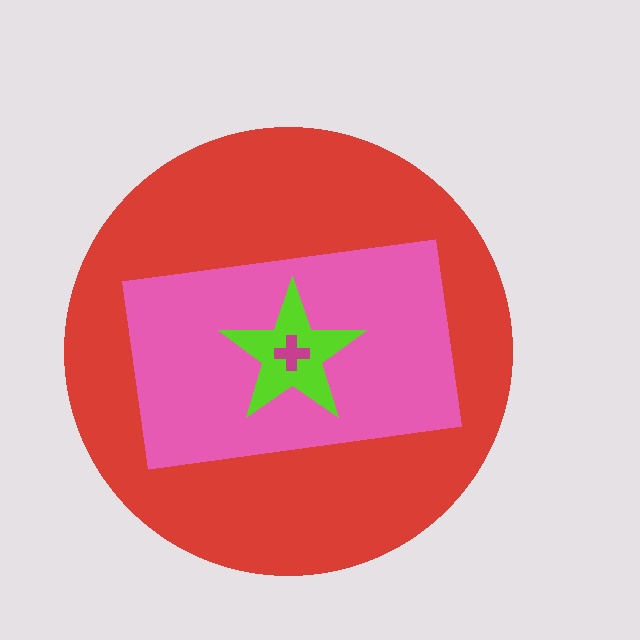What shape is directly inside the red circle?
The pink rectangle.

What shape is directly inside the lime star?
The magenta cross.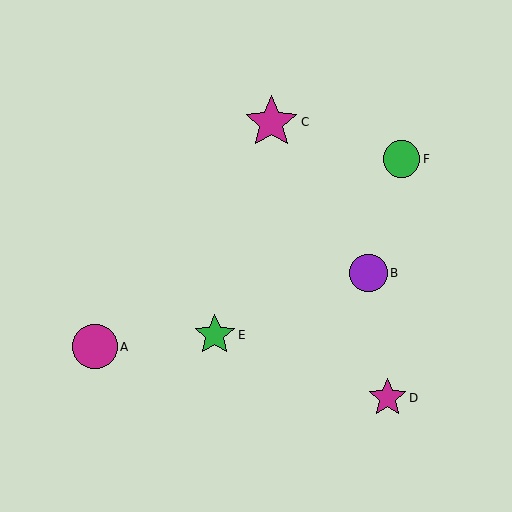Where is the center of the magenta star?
The center of the magenta star is at (387, 398).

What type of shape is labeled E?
Shape E is a green star.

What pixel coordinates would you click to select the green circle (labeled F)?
Click at (402, 159) to select the green circle F.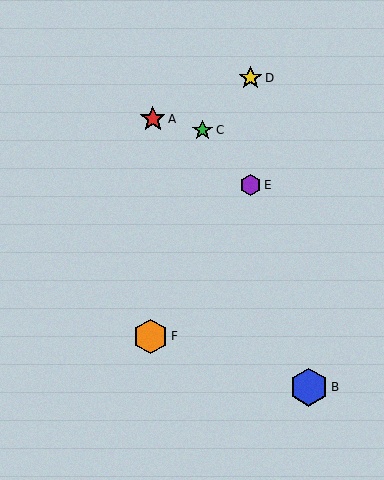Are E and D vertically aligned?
Yes, both are at x≈251.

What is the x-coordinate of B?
Object B is at x≈309.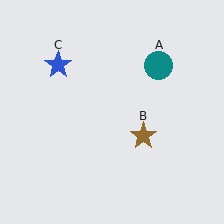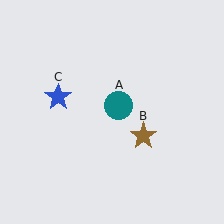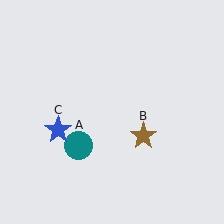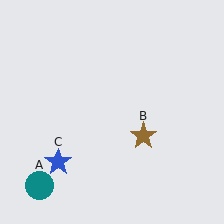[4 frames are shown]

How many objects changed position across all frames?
2 objects changed position: teal circle (object A), blue star (object C).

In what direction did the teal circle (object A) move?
The teal circle (object A) moved down and to the left.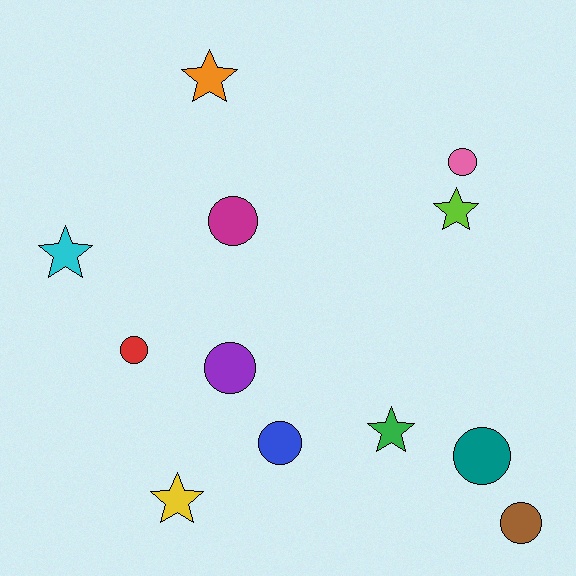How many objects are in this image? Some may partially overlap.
There are 12 objects.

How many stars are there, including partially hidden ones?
There are 5 stars.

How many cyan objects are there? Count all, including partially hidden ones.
There is 1 cyan object.